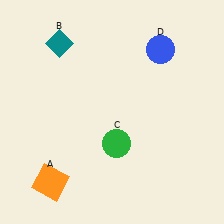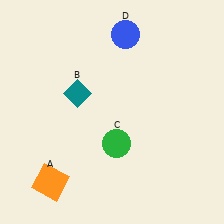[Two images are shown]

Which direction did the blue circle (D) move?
The blue circle (D) moved left.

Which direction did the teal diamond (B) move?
The teal diamond (B) moved down.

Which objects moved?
The objects that moved are: the teal diamond (B), the blue circle (D).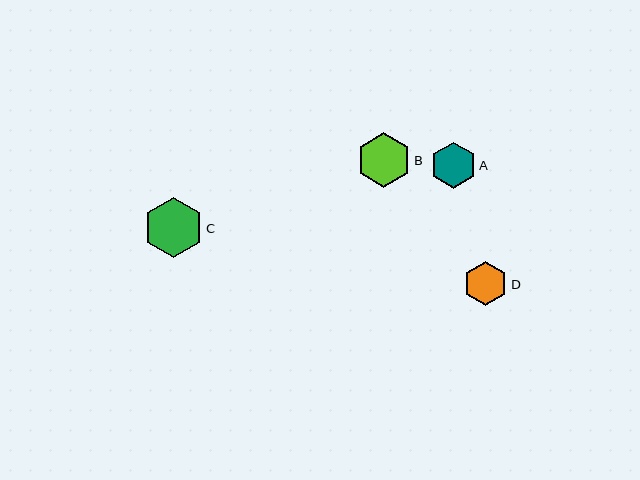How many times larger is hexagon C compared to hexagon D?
Hexagon C is approximately 1.4 times the size of hexagon D.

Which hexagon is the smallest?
Hexagon D is the smallest with a size of approximately 44 pixels.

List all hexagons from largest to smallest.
From largest to smallest: C, B, A, D.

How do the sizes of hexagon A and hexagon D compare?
Hexagon A and hexagon D are approximately the same size.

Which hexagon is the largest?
Hexagon C is the largest with a size of approximately 59 pixels.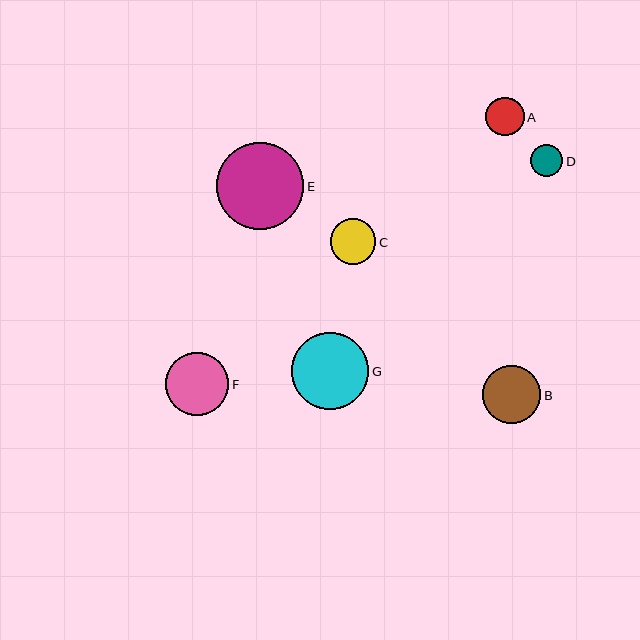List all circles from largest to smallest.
From largest to smallest: E, G, F, B, C, A, D.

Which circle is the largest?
Circle E is the largest with a size of approximately 87 pixels.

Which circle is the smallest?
Circle D is the smallest with a size of approximately 32 pixels.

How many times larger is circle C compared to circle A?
Circle C is approximately 1.2 times the size of circle A.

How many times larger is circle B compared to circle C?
Circle B is approximately 1.3 times the size of circle C.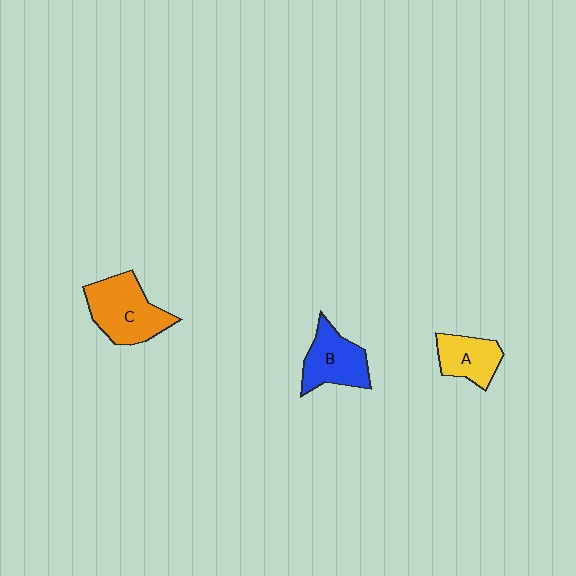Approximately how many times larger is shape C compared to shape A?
Approximately 1.6 times.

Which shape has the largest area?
Shape C (orange).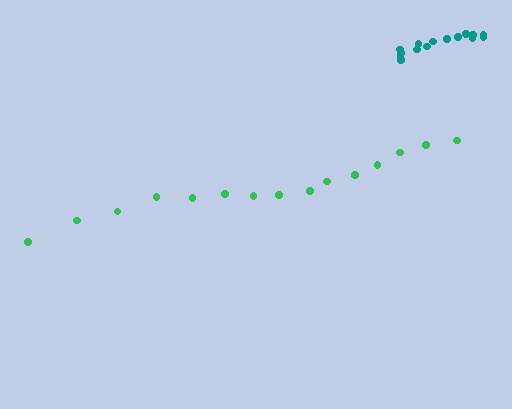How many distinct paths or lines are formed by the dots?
There are 2 distinct paths.